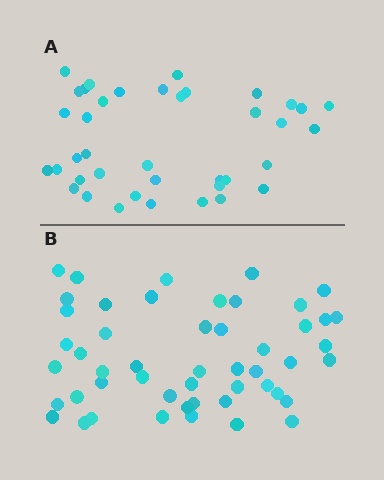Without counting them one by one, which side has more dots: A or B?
Region B (the bottom region) has more dots.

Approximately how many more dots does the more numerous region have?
Region B has roughly 12 or so more dots than region A.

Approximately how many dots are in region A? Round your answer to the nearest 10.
About 40 dots. (The exact count is 39, which rounds to 40.)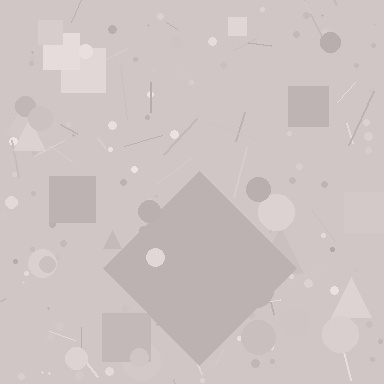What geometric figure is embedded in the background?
A diamond is embedded in the background.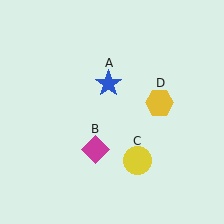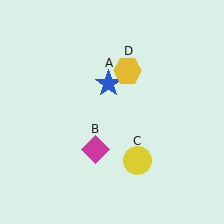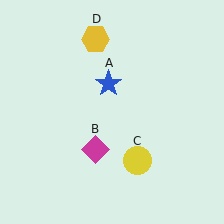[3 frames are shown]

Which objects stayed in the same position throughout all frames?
Blue star (object A) and magenta diamond (object B) and yellow circle (object C) remained stationary.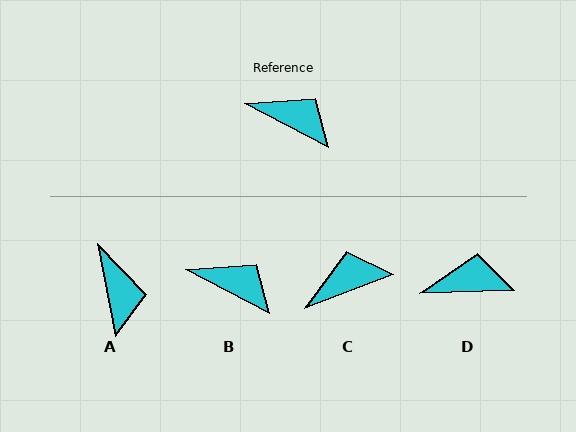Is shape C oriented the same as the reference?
No, it is off by about 49 degrees.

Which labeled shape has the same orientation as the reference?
B.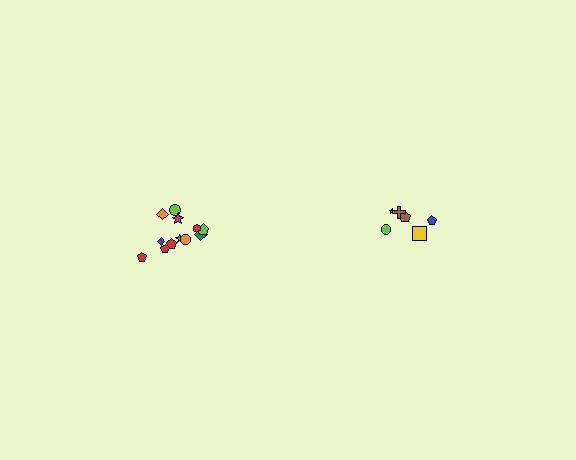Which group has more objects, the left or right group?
The left group.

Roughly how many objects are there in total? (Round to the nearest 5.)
Roughly 20 objects in total.